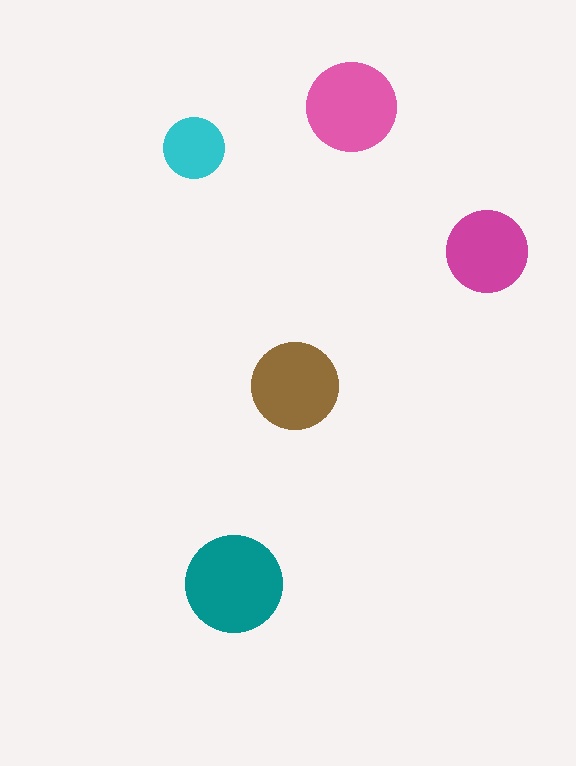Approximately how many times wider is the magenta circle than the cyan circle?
About 1.5 times wider.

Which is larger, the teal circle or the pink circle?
The teal one.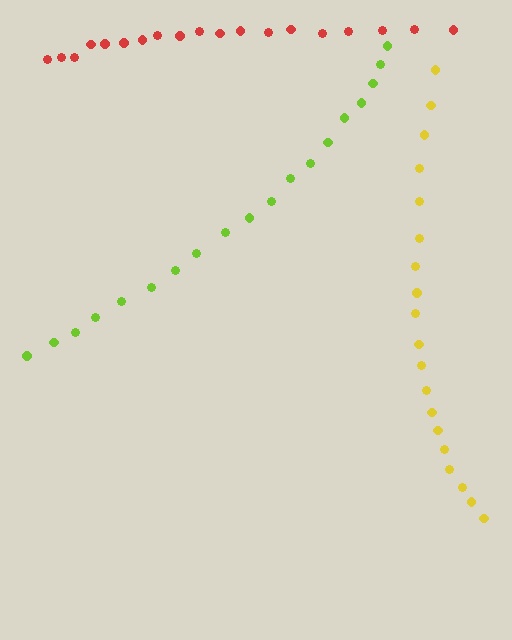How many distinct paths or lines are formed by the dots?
There are 3 distinct paths.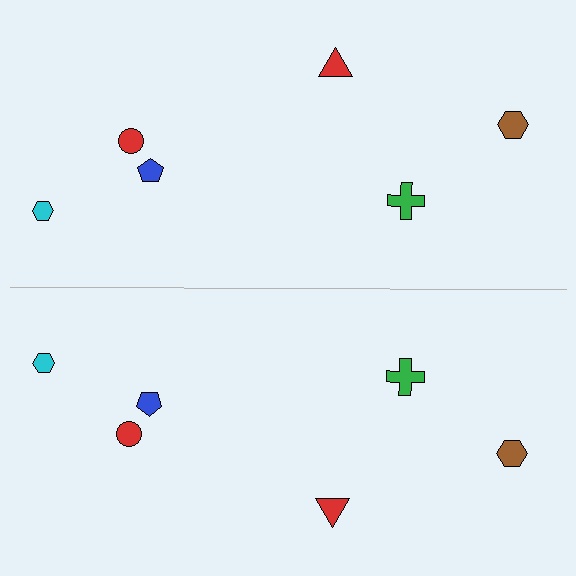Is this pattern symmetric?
Yes, this pattern has bilateral (reflection) symmetry.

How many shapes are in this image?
There are 12 shapes in this image.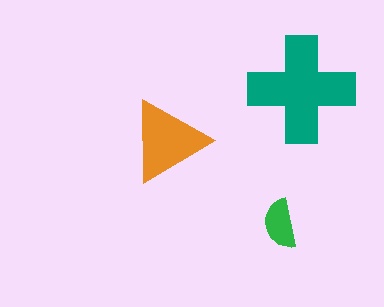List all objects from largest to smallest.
The teal cross, the orange triangle, the green semicircle.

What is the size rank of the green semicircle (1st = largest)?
3rd.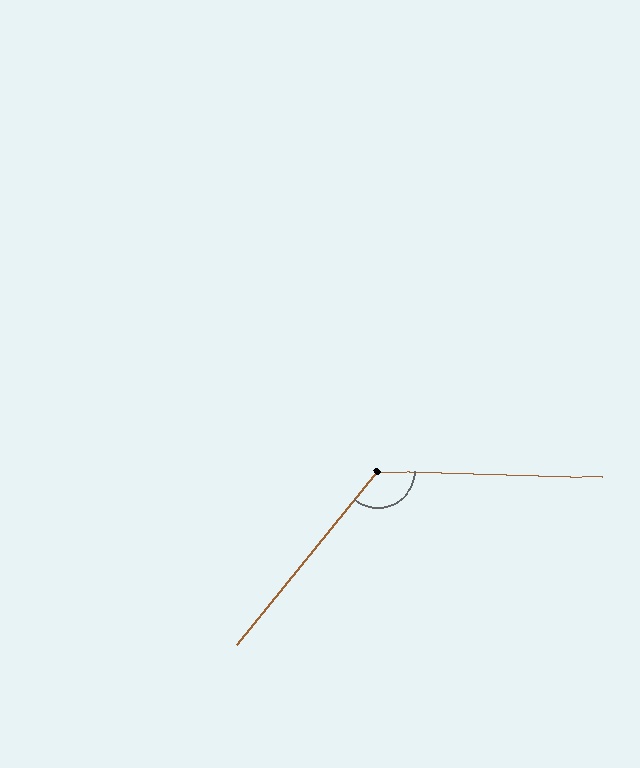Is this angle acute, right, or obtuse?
It is obtuse.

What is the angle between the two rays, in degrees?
Approximately 127 degrees.